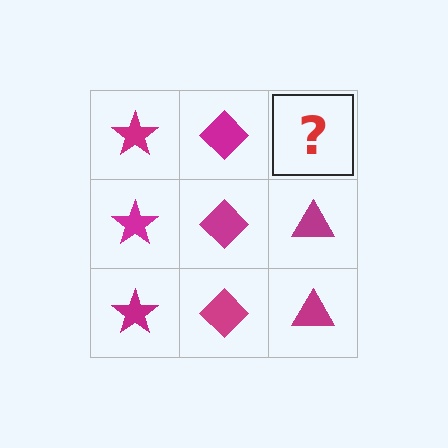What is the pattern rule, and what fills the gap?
The rule is that each column has a consistent shape. The gap should be filled with a magenta triangle.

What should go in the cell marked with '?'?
The missing cell should contain a magenta triangle.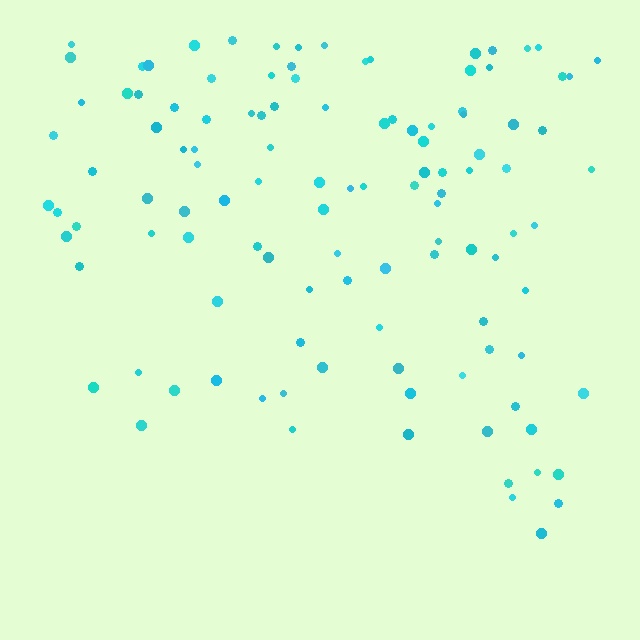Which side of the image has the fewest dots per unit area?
The bottom.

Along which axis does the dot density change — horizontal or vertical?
Vertical.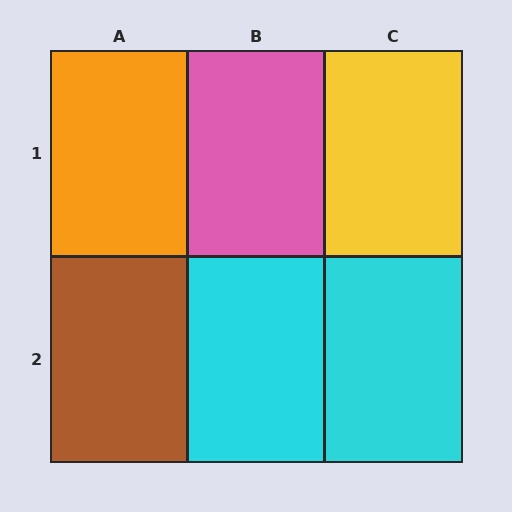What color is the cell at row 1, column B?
Pink.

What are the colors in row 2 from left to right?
Brown, cyan, cyan.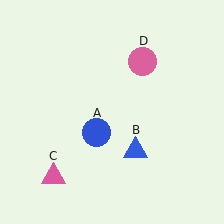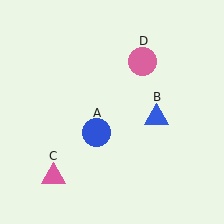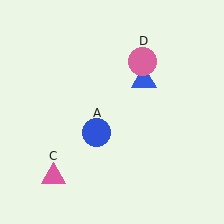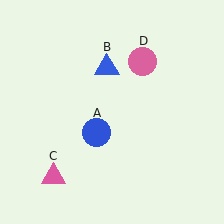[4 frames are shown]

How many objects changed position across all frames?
1 object changed position: blue triangle (object B).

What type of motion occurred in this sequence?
The blue triangle (object B) rotated counterclockwise around the center of the scene.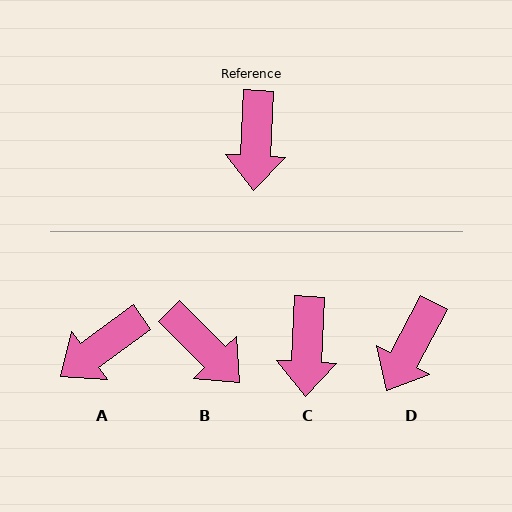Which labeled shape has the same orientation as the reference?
C.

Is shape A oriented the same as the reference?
No, it is off by about 51 degrees.